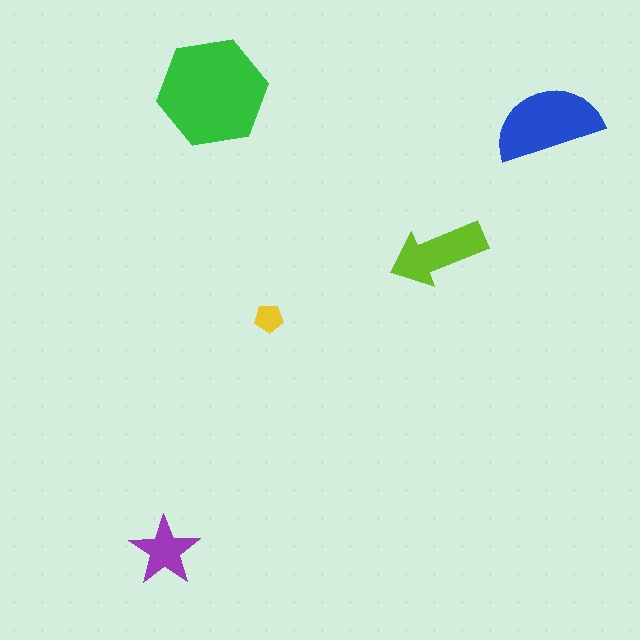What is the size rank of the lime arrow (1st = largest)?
3rd.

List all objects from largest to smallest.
The green hexagon, the blue semicircle, the lime arrow, the purple star, the yellow pentagon.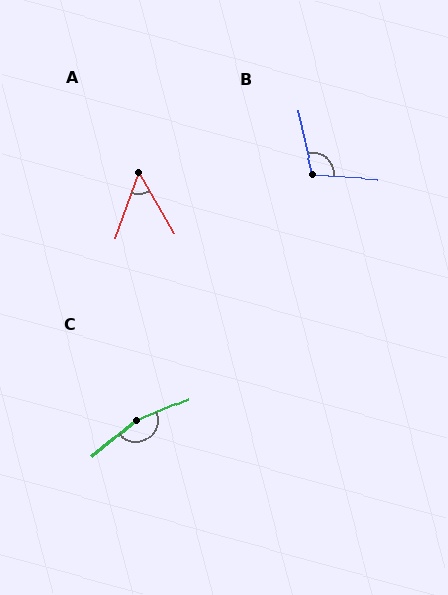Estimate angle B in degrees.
Approximately 106 degrees.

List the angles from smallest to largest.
A (50°), B (106°), C (163°).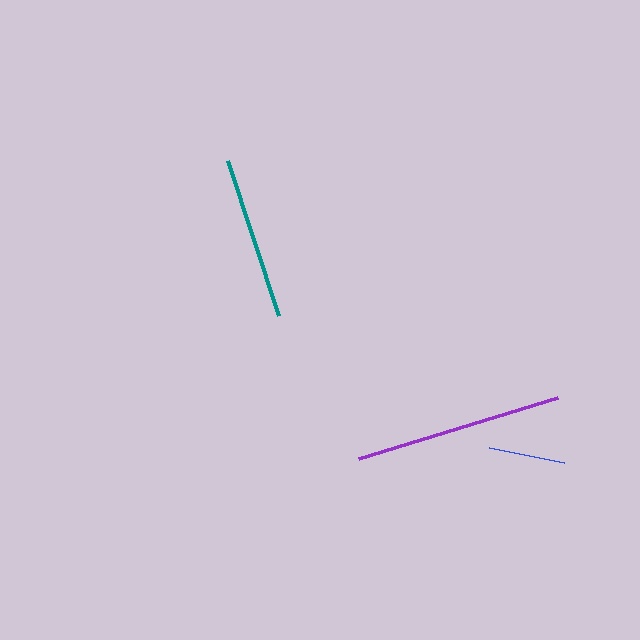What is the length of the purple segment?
The purple segment is approximately 208 pixels long.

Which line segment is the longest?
The purple line is the longest at approximately 208 pixels.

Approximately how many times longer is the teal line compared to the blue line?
The teal line is approximately 2.1 times the length of the blue line.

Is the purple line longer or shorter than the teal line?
The purple line is longer than the teal line.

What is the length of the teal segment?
The teal segment is approximately 163 pixels long.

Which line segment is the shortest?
The blue line is the shortest at approximately 76 pixels.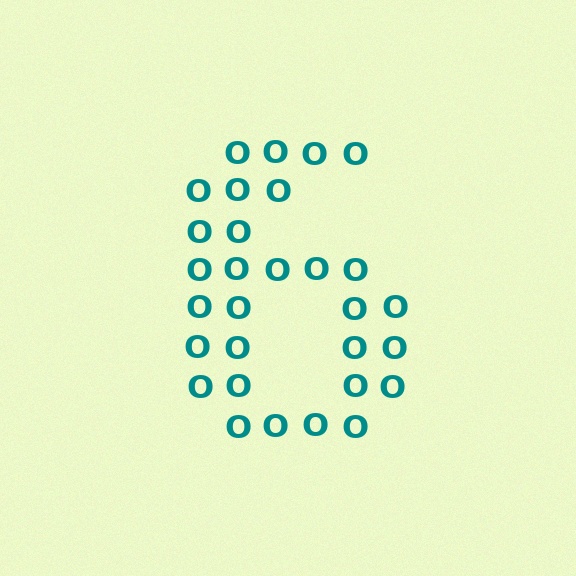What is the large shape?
The large shape is the digit 6.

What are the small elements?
The small elements are letter O's.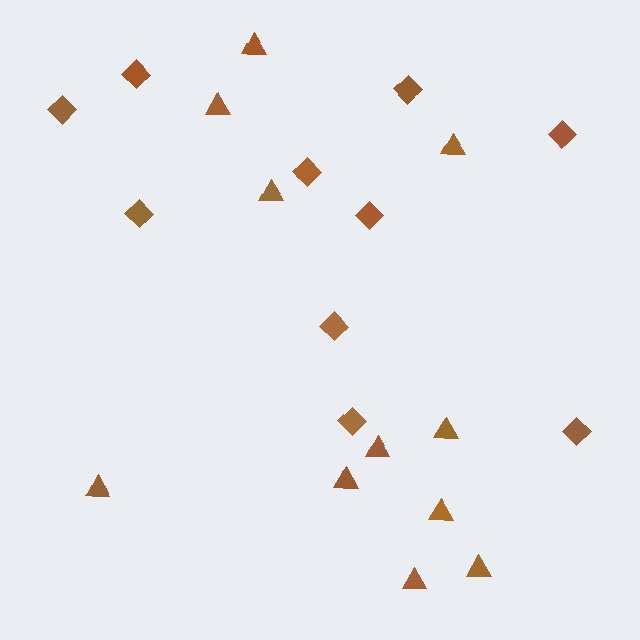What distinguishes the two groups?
There are 2 groups: one group of diamonds (10) and one group of triangles (11).